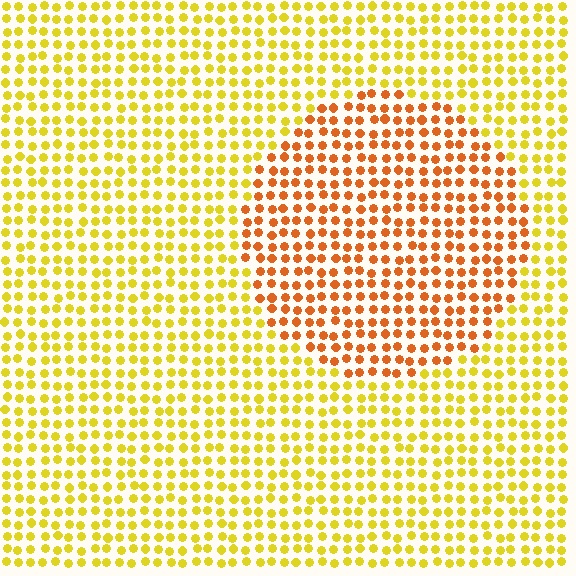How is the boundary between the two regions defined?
The boundary is defined purely by a slight shift in hue (about 36 degrees). Spacing, size, and orientation are identical on both sides.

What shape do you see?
I see a circle.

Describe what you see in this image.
The image is filled with small yellow elements in a uniform arrangement. A circle-shaped region is visible where the elements are tinted to a slightly different hue, forming a subtle color boundary.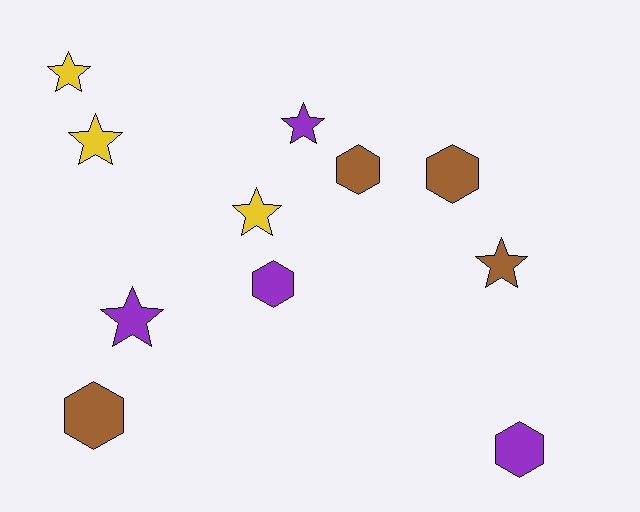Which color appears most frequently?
Brown, with 4 objects.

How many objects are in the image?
There are 11 objects.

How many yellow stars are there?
There are 3 yellow stars.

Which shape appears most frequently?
Star, with 6 objects.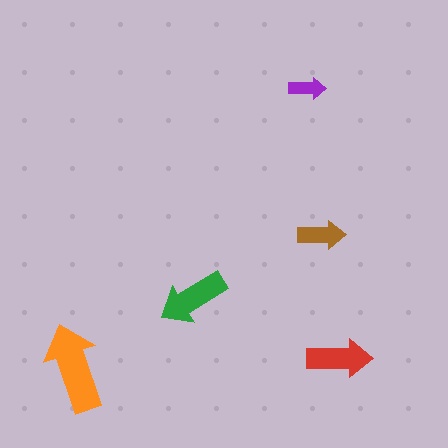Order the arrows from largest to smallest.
the orange one, the green one, the red one, the brown one, the purple one.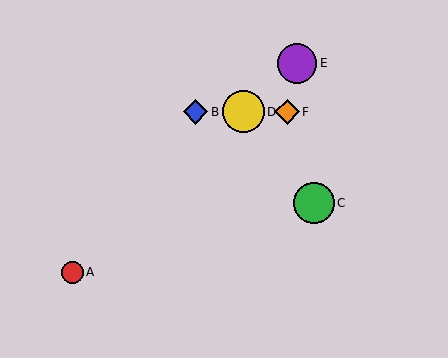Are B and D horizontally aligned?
Yes, both are at y≈112.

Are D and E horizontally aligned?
No, D is at y≈112 and E is at y≈63.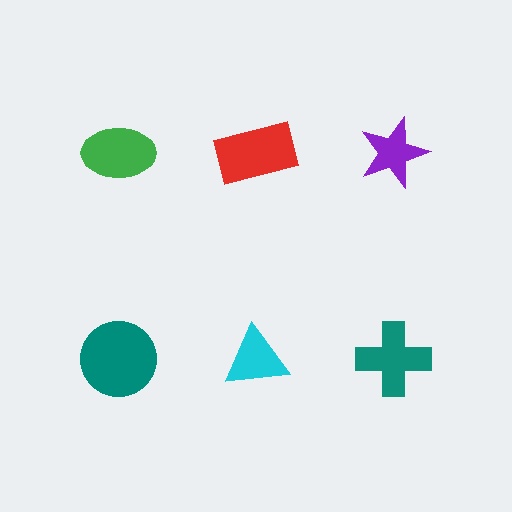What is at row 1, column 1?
A green ellipse.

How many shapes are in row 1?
3 shapes.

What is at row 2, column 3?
A teal cross.